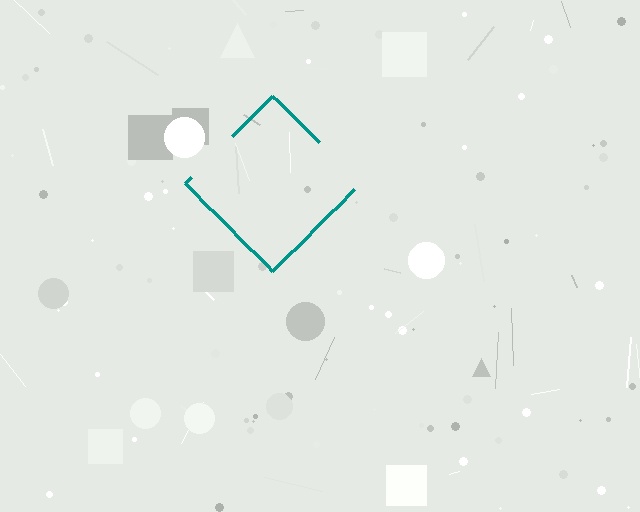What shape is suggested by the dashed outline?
The dashed outline suggests a diamond.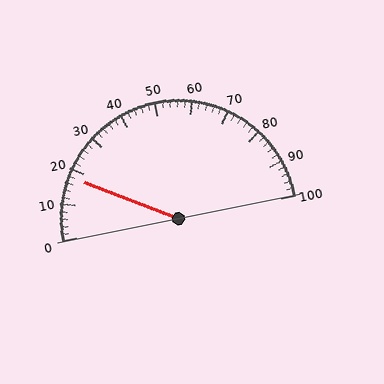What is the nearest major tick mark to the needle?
The nearest major tick mark is 20.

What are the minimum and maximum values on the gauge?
The gauge ranges from 0 to 100.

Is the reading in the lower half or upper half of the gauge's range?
The reading is in the lower half of the range (0 to 100).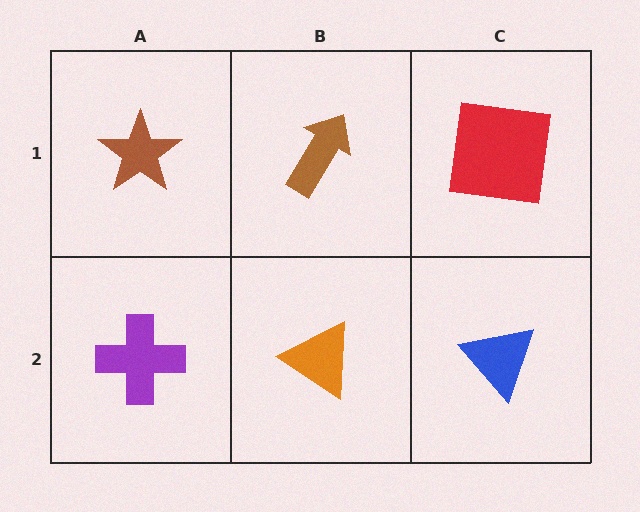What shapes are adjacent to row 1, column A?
A purple cross (row 2, column A), a brown arrow (row 1, column B).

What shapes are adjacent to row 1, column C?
A blue triangle (row 2, column C), a brown arrow (row 1, column B).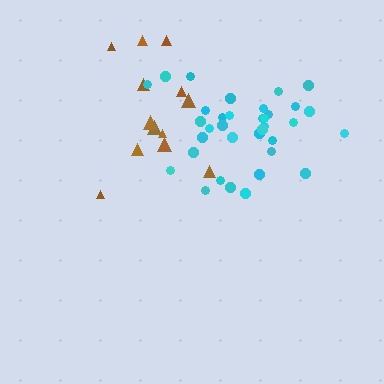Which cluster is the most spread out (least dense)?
Brown.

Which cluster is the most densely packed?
Cyan.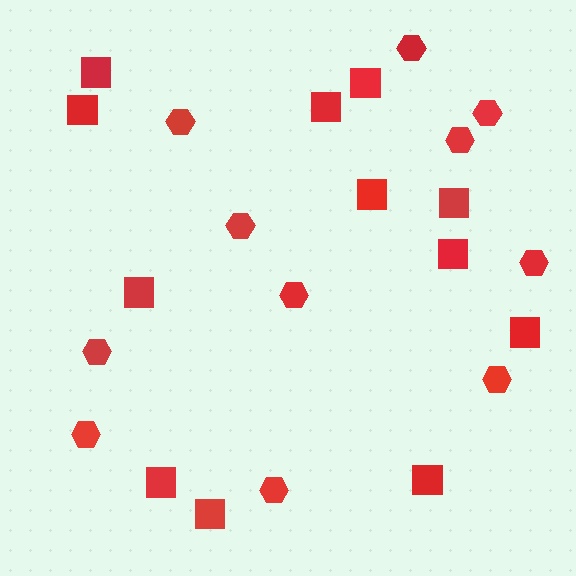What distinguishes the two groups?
There are 2 groups: one group of squares (12) and one group of hexagons (11).